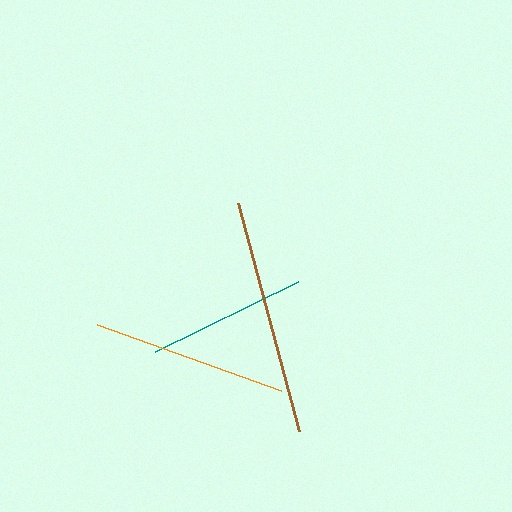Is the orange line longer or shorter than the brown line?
The brown line is longer than the orange line.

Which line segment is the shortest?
The teal line is the shortest at approximately 159 pixels.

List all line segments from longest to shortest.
From longest to shortest: brown, orange, teal.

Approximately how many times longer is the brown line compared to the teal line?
The brown line is approximately 1.5 times the length of the teal line.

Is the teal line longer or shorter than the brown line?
The brown line is longer than the teal line.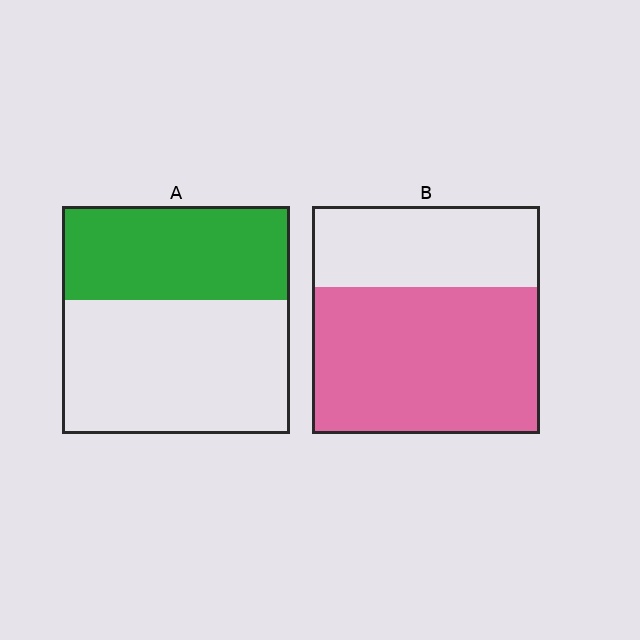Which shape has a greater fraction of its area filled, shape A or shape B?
Shape B.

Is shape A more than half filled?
No.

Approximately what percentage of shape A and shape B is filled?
A is approximately 40% and B is approximately 65%.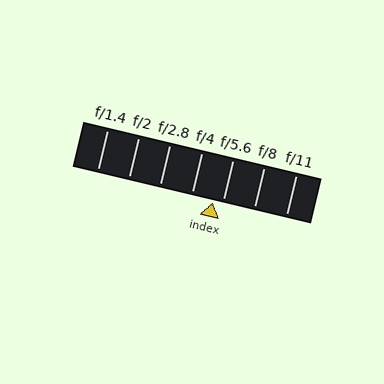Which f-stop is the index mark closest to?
The index mark is closest to f/5.6.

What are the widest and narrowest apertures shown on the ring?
The widest aperture shown is f/1.4 and the narrowest is f/11.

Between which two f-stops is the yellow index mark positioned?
The index mark is between f/4 and f/5.6.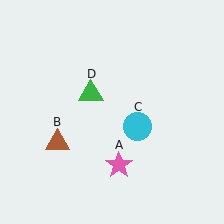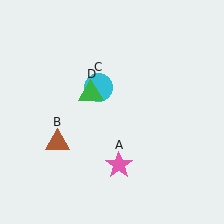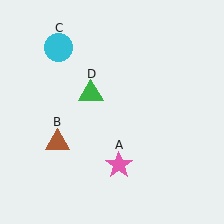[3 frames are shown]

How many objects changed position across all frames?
1 object changed position: cyan circle (object C).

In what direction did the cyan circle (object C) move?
The cyan circle (object C) moved up and to the left.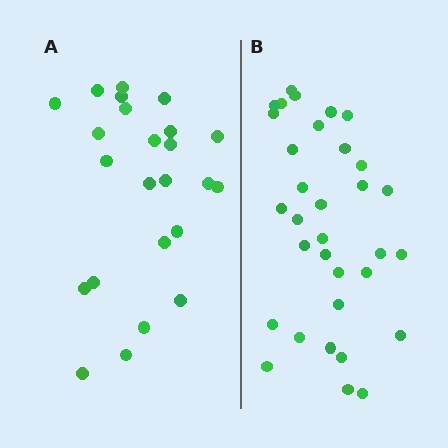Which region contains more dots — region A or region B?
Region B (the right region) has more dots.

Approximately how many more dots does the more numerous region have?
Region B has roughly 8 or so more dots than region A.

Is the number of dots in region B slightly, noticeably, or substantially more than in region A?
Region B has noticeably more, but not dramatically so. The ratio is roughly 1.4 to 1.